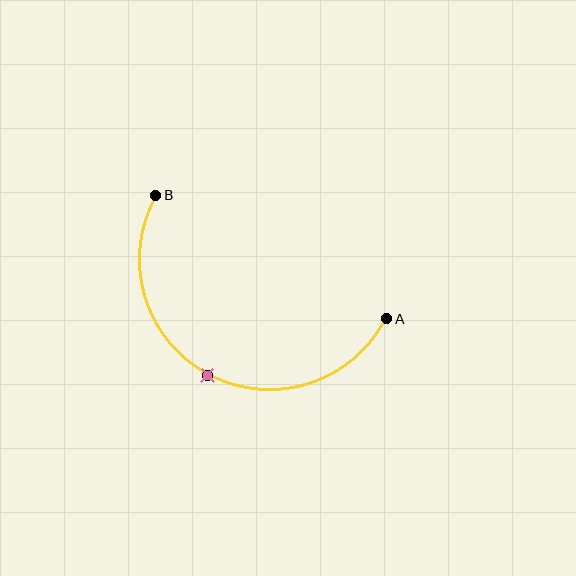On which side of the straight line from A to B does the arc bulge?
The arc bulges below the straight line connecting A and B.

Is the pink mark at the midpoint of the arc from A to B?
Yes. The pink mark lies on the arc at equal arc-length from both A and B — it is the arc midpoint.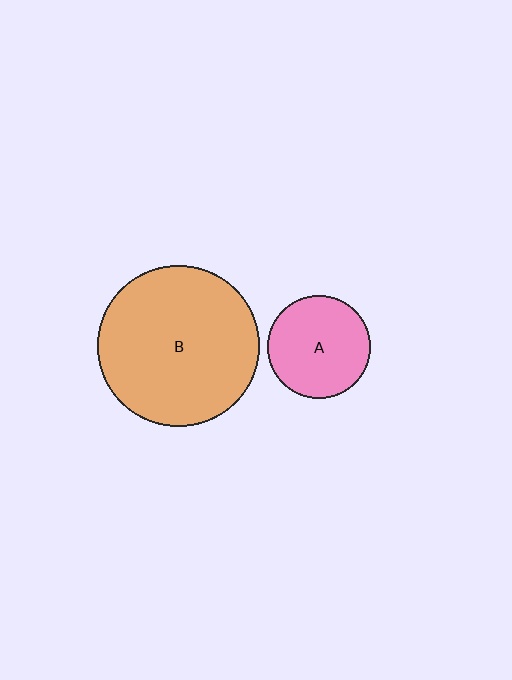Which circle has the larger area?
Circle B (orange).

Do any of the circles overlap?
No, none of the circles overlap.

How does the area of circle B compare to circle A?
Approximately 2.4 times.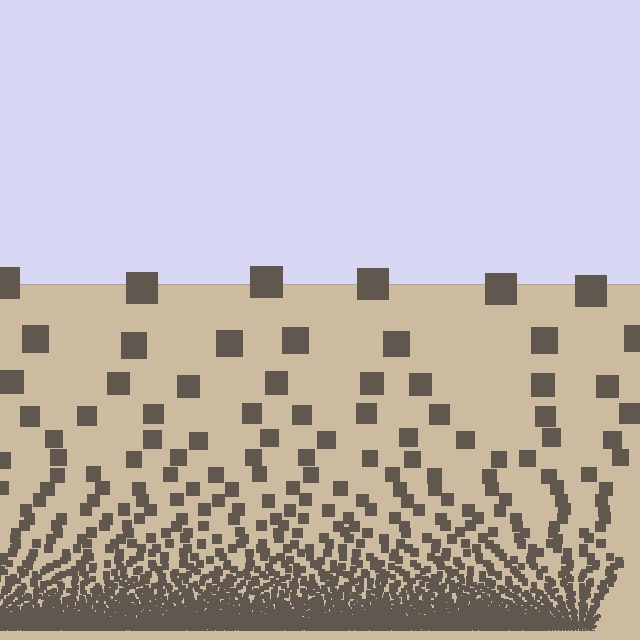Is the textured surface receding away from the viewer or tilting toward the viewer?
The surface appears to tilt toward the viewer. Texture elements get larger and sparser toward the top.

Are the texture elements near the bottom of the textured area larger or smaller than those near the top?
Smaller. The gradient is inverted — elements near the bottom are smaller and denser.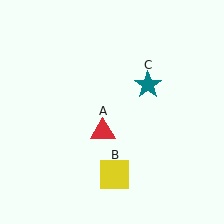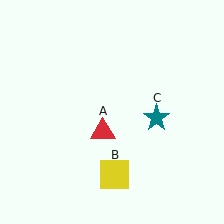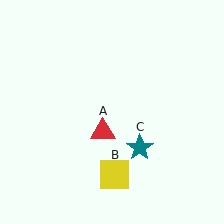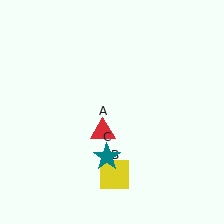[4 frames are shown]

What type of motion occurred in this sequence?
The teal star (object C) rotated clockwise around the center of the scene.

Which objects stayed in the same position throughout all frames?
Red triangle (object A) and yellow square (object B) remained stationary.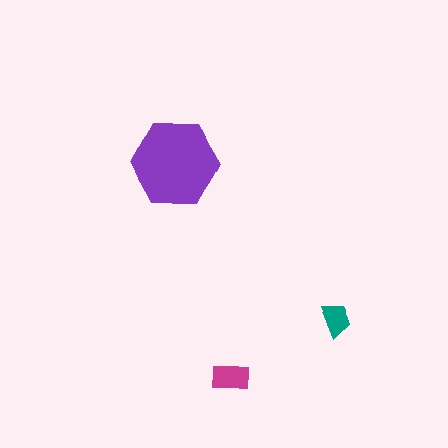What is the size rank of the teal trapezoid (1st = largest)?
3rd.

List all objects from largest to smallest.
The purple hexagon, the magenta rectangle, the teal trapezoid.